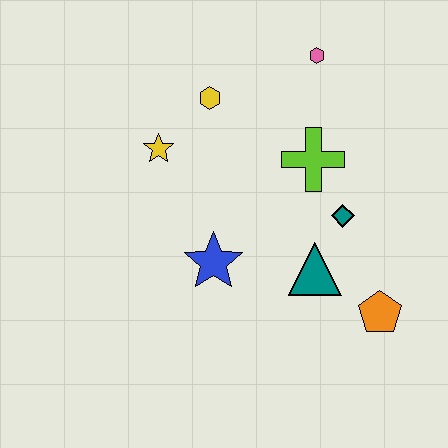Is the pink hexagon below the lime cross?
No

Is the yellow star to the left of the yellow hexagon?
Yes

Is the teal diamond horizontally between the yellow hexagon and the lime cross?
No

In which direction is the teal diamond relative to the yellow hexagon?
The teal diamond is to the right of the yellow hexagon.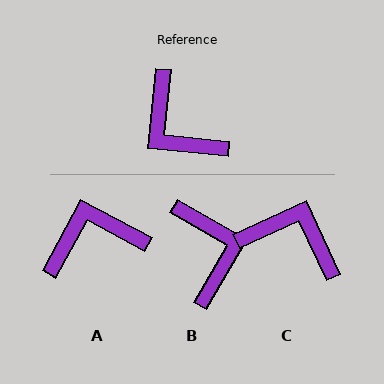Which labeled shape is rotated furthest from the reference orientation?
B, about 156 degrees away.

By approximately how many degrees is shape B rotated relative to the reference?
Approximately 156 degrees counter-clockwise.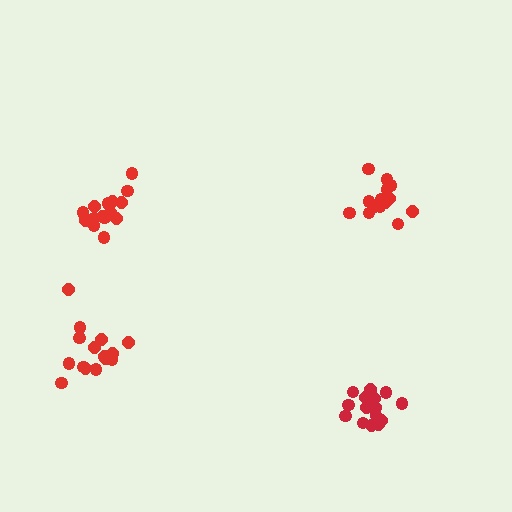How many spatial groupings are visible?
There are 4 spatial groupings.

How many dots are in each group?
Group 1: 15 dots, Group 2: 17 dots, Group 3: 16 dots, Group 4: 15 dots (63 total).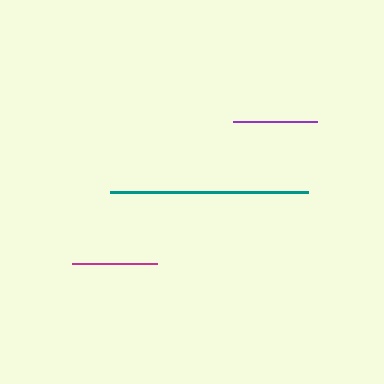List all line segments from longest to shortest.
From longest to shortest: teal, magenta, purple.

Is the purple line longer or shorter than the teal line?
The teal line is longer than the purple line.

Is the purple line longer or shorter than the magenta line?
The magenta line is longer than the purple line.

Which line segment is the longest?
The teal line is the longest at approximately 198 pixels.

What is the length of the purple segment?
The purple segment is approximately 84 pixels long.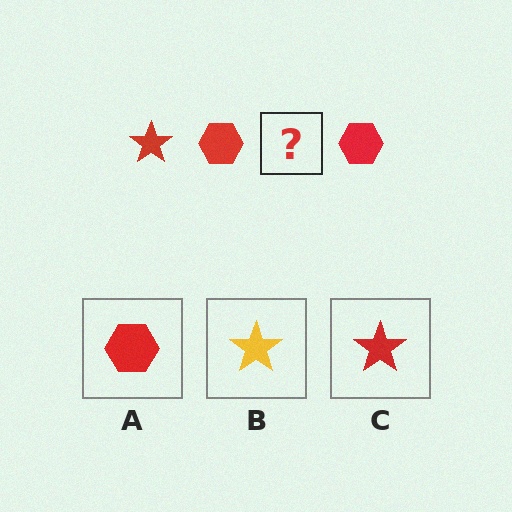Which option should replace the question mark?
Option C.